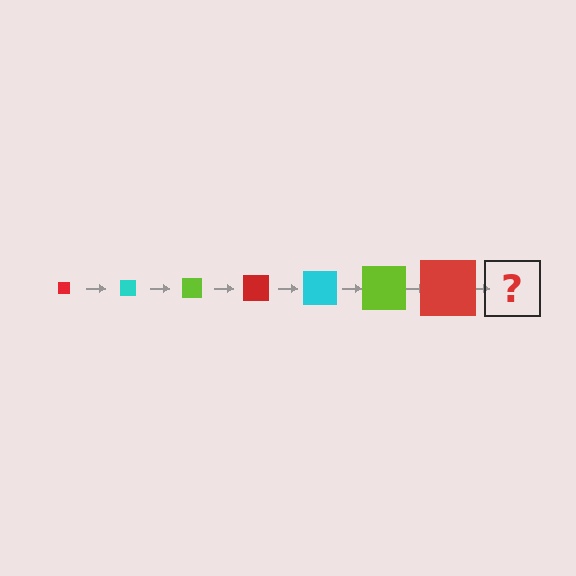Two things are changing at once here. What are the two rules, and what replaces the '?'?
The two rules are that the square grows larger each step and the color cycles through red, cyan, and lime. The '?' should be a cyan square, larger than the previous one.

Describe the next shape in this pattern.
It should be a cyan square, larger than the previous one.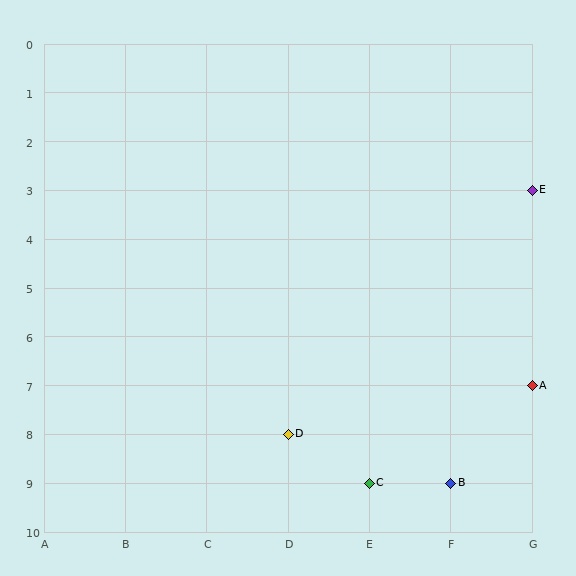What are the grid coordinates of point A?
Point A is at grid coordinates (G, 7).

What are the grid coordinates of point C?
Point C is at grid coordinates (E, 9).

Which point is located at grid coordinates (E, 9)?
Point C is at (E, 9).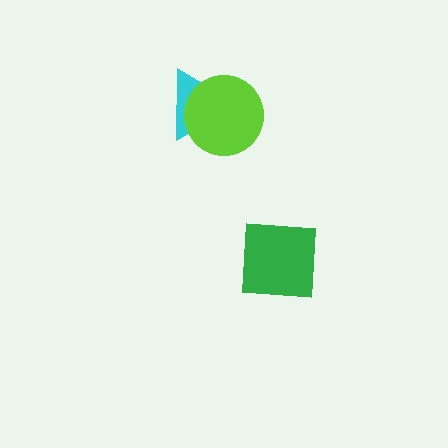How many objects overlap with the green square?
0 objects overlap with the green square.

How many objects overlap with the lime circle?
1 object overlaps with the lime circle.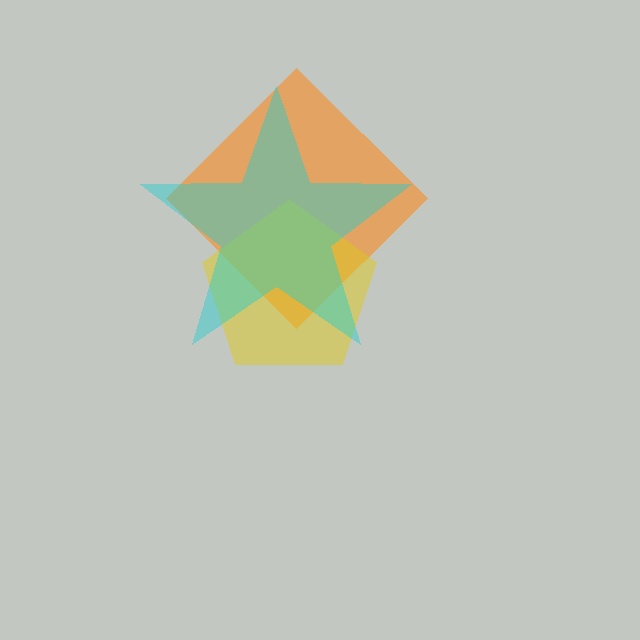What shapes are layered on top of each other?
The layered shapes are: an orange diamond, a yellow pentagon, a cyan star.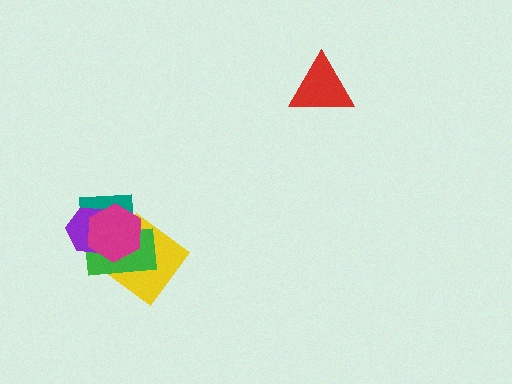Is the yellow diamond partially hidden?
Yes, it is partially covered by another shape.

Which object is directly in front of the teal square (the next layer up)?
The yellow diamond is directly in front of the teal square.